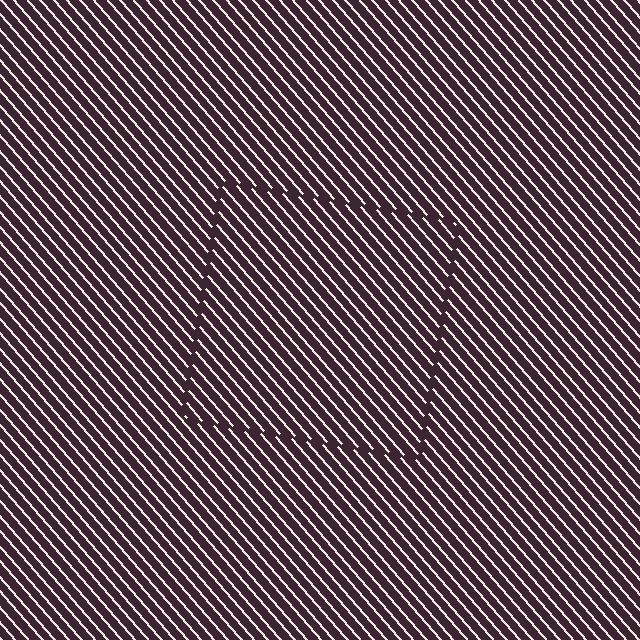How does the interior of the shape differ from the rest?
The interior of the shape contains the same grating, shifted by half a period — the contour is defined by the phase discontinuity where line-ends from the inner and outer gratings abut.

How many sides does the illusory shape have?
4 sides — the line-ends trace a square.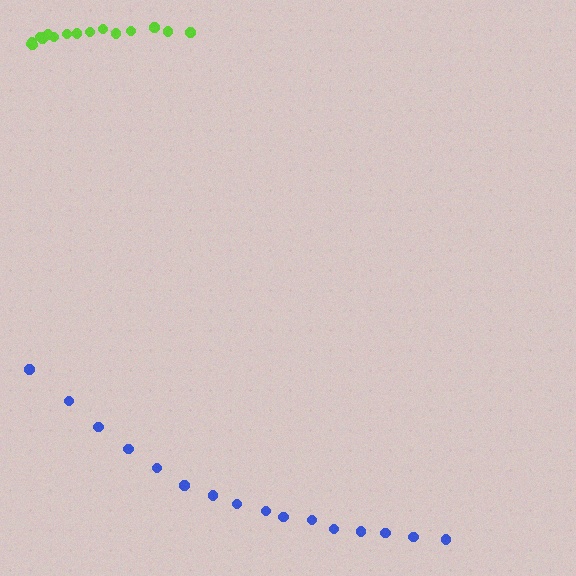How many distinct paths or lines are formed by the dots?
There are 2 distinct paths.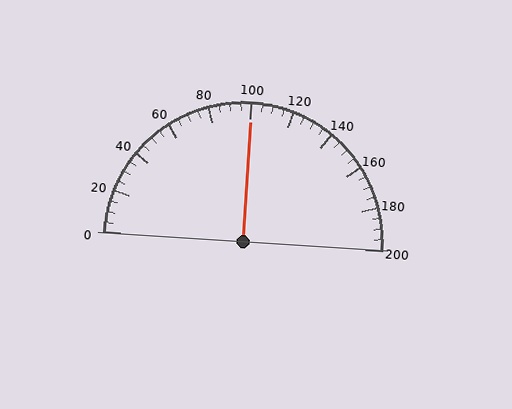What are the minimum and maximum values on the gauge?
The gauge ranges from 0 to 200.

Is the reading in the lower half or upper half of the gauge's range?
The reading is in the upper half of the range (0 to 200).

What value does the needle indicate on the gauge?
The needle indicates approximately 100.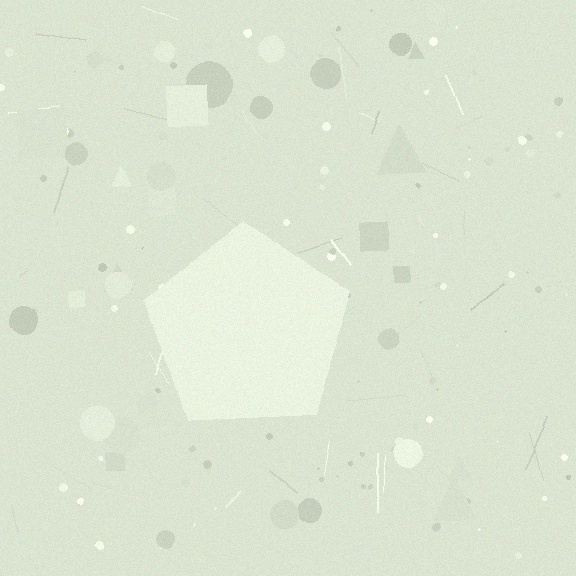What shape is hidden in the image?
A pentagon is hidden in the image.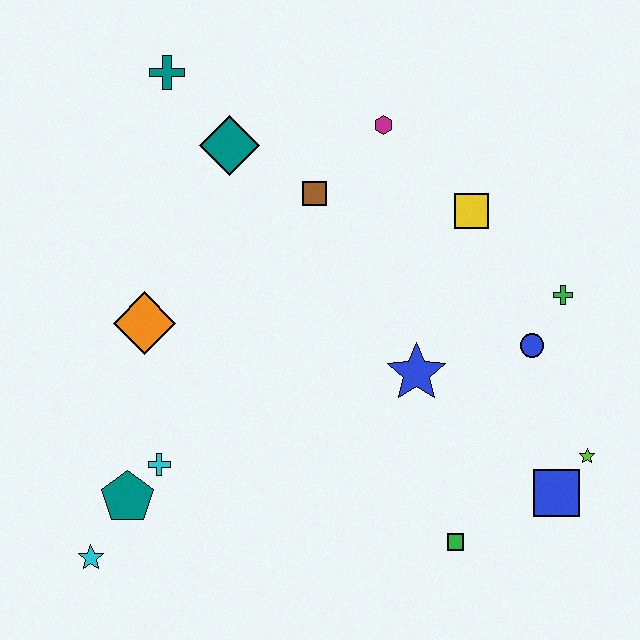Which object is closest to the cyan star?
The teal pentagon is closest to the cyan star.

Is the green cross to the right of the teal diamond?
Yes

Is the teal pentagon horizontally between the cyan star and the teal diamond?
Yes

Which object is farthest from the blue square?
The teal cross is farthest from the blue square.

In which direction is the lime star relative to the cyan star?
The lime star is to the right of the cyan star.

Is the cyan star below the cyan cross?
Yes